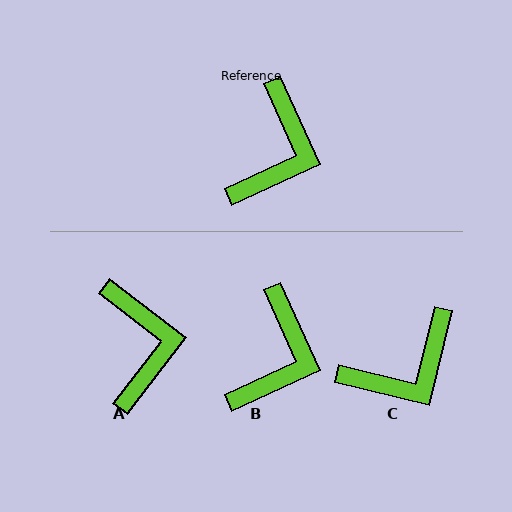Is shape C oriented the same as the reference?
No, it is off by about 38 degrees.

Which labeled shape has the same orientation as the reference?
B.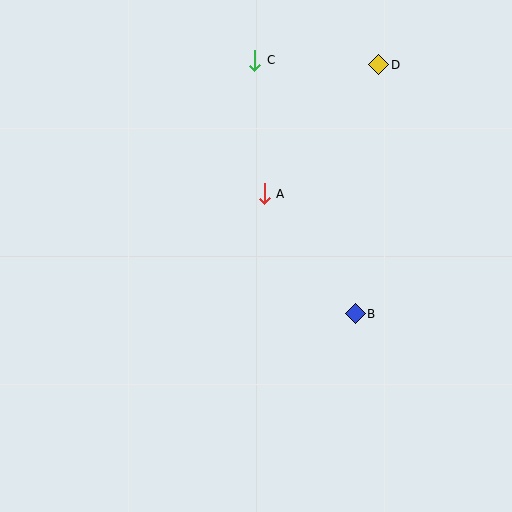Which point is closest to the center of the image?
Point A at (264, 194) is closest to the center.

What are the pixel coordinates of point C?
Point C is at (255, 60).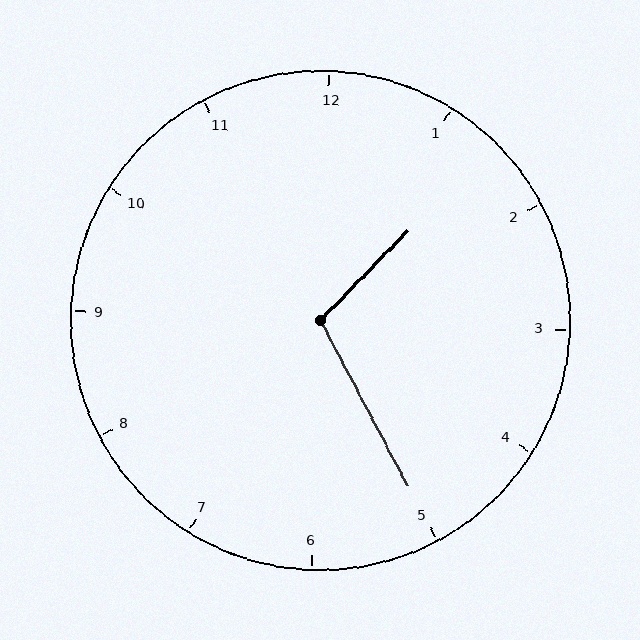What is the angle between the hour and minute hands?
Approximately 108 degrees.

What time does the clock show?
1:25.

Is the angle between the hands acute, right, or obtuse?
It is obtuse.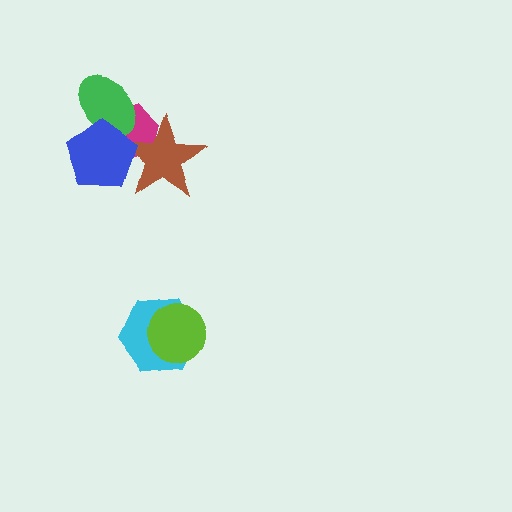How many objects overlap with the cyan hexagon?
1 object overlaps with the cyan hexagon.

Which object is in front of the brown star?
The blue pentagon is in front of the brown star.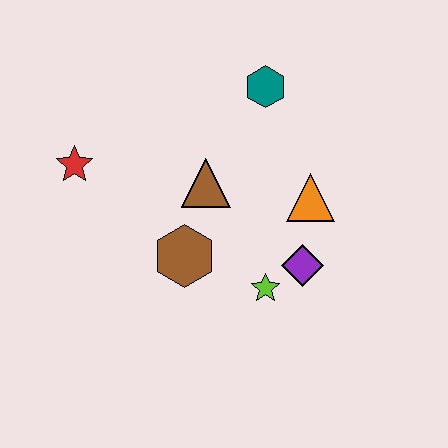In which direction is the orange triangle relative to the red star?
The orange triangle is to the right of the red star.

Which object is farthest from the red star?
The purple diamond is farthest from the red star.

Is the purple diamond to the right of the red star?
Yes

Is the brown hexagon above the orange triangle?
No